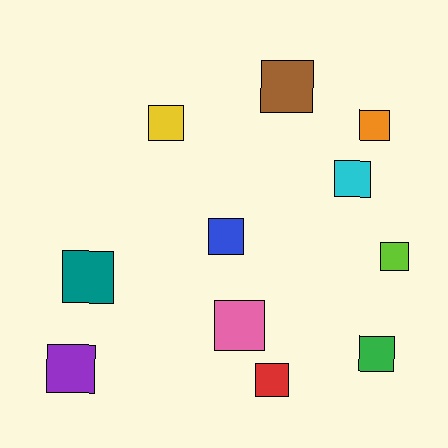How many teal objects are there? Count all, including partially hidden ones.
There is 1 teal object.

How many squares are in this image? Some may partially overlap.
There are 11 squares.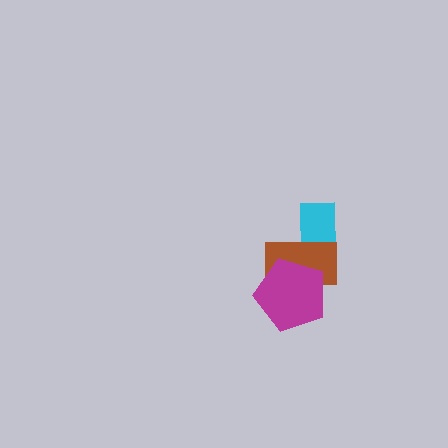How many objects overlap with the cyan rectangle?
1 object overlaps with the cyan rectangle.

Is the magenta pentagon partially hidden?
No, no other shape covers it.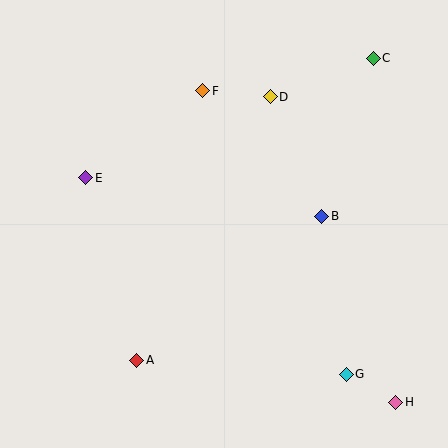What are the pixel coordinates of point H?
Point H is at (396, 402).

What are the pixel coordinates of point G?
Point G is at (346, 374).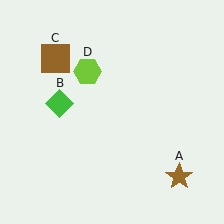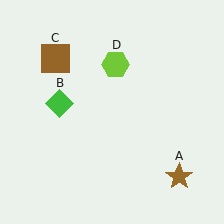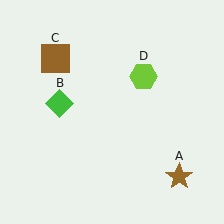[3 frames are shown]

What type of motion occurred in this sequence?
The lime hexagon (object D) rotated clockwise around the center of the scene.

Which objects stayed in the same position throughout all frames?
Brown star (object A) and green diamond (object B) and brown square (object C) remained stationary.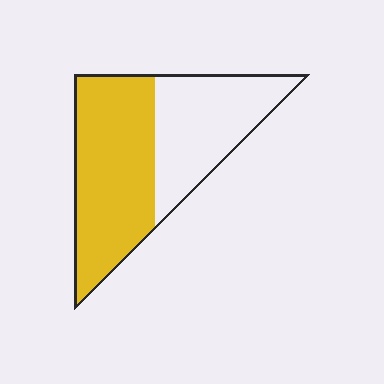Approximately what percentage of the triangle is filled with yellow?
Approximately 55%.